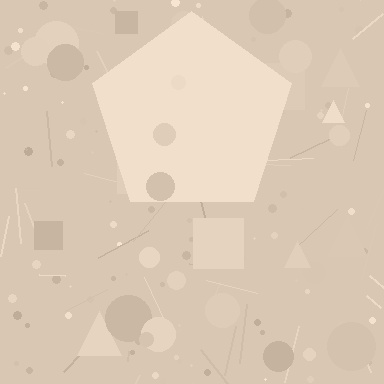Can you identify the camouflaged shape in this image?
The camouflaged shape is a pentagon.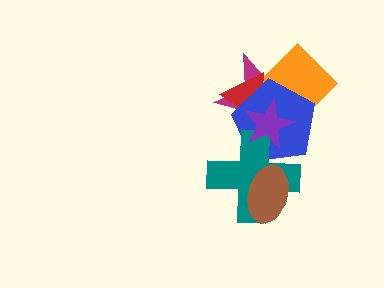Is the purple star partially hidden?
No, no other shape covers it.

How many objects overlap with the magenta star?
5 objects overlap with the magenta star.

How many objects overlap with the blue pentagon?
5 objects overlap with the blue pentagon.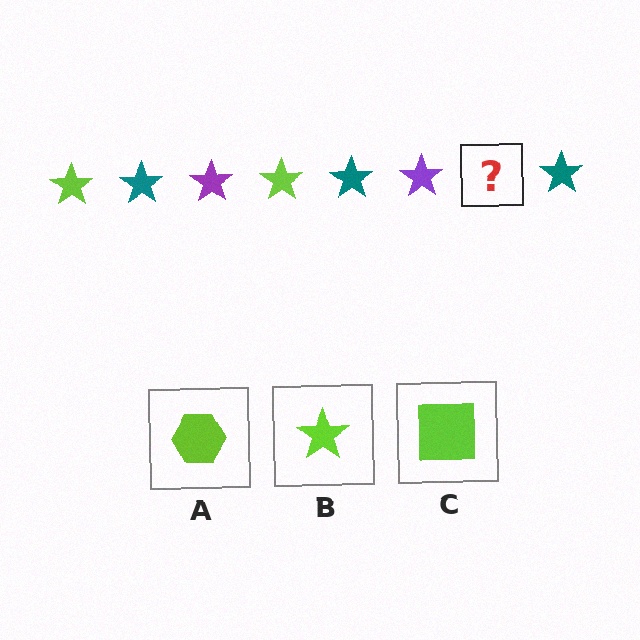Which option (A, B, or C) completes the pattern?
B.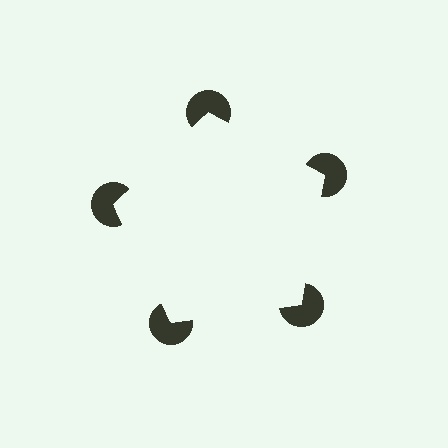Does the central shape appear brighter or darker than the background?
It typically appears slightly brighter than the background, even though no actual brightness change is drawn.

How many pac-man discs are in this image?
There are 5 — one at each vertex of the illusory pentagon.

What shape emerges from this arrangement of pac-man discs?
An illusory pentagon — its edges are inferred from the aligned wedge cuts in the pac-man discs, not physically drawn.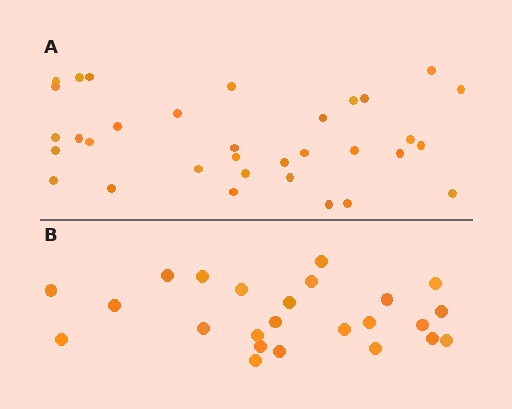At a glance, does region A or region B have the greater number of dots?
Region A (the top region) has more dots.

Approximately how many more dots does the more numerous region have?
Region A has roughly 8 or so more dots than region B.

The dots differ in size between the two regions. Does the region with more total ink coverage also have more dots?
No. Region B has more total ink coverage because its dots are larger, but region A actually contains more individual dots. Total area can be misleading — the number of items is what matters here.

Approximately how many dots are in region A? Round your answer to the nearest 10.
About 30 dots. (The exact count is 33, which rounds to 30.)